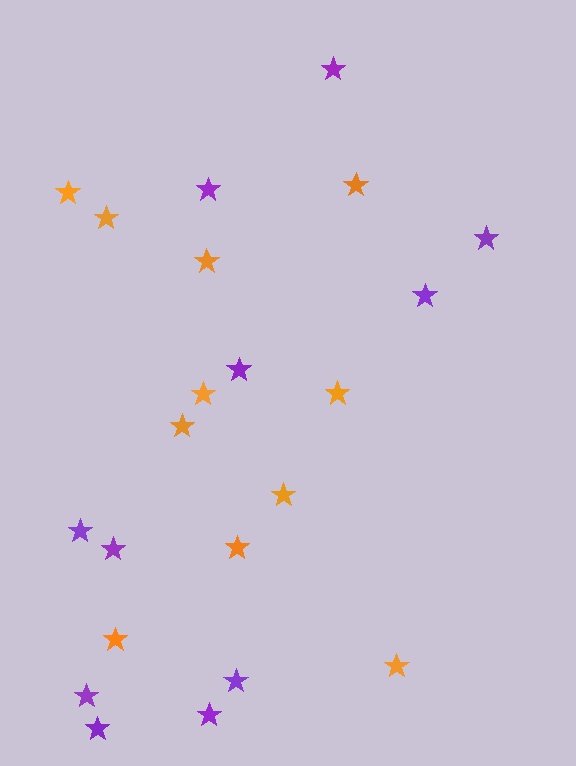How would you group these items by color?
There are 2 groups: one group of orange stars (11) and one group of purple stars (11).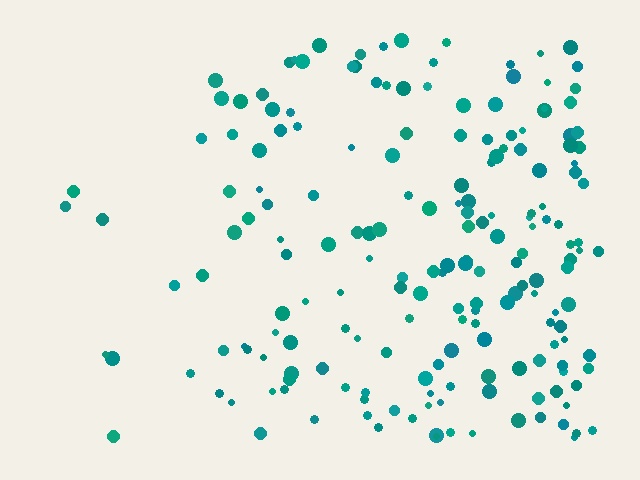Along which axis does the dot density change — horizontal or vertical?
Horizontal.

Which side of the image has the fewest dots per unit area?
The left.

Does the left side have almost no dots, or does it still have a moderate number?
Still a moderate number, just noticeably fewer than the right.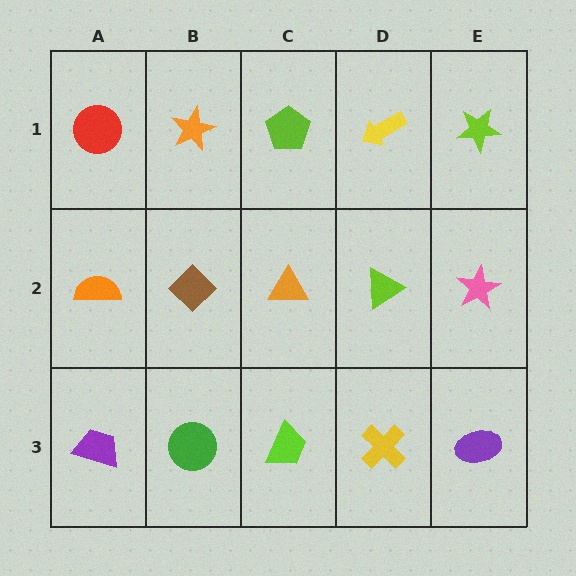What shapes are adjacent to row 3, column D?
A lime triangle (row 2, column D), a lime trapezoid (row 3, column C), a purple ellipse (row 3, column E).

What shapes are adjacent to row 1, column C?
An orange triangle (row 2, column C), an orange star (row 1, column B), a yellow arrow (row 1, column D).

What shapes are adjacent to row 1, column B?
A brown diamond (row 2, column B), a red circle (row 1, column A), a lime pentagon (row 1, column C).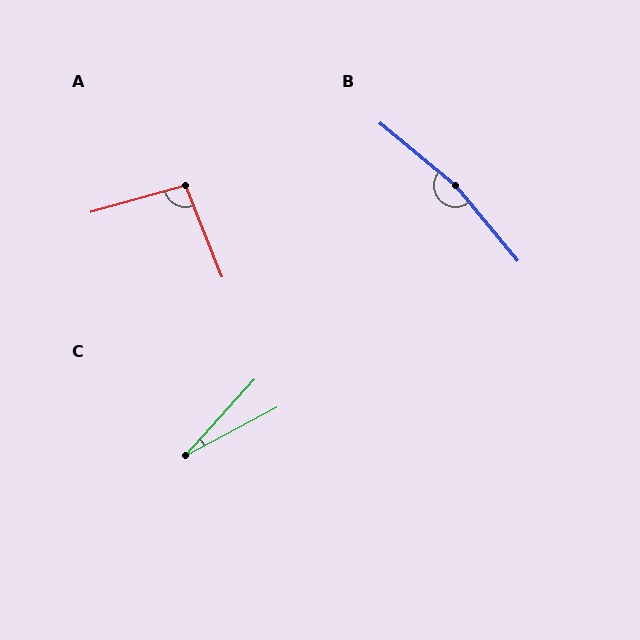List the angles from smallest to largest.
C (19°), A (97°), B (169°).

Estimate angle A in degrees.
Approximately 97 degrees.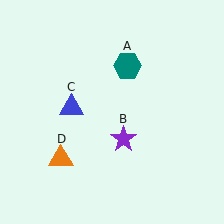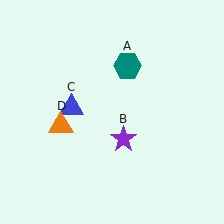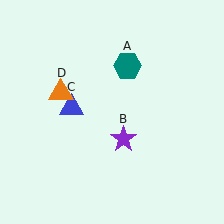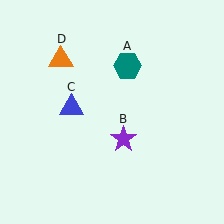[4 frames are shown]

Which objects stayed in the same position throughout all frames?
Teal hexagon (object A) and purple star (object B) and blue triangle (object C) remained stationary.